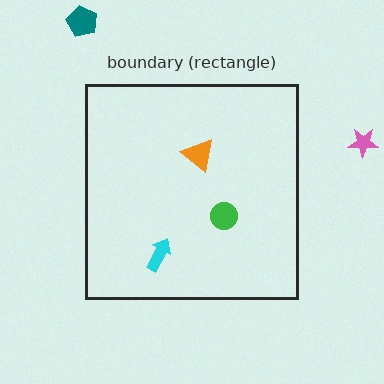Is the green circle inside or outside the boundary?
Inside.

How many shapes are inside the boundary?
3 inside, 2 outside.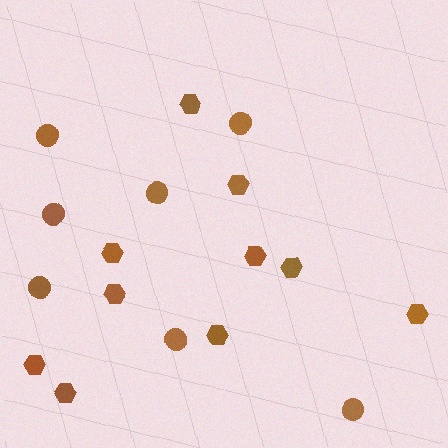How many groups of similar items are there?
There are 2 groups: one group of hexagons (10) and one group of circles (7).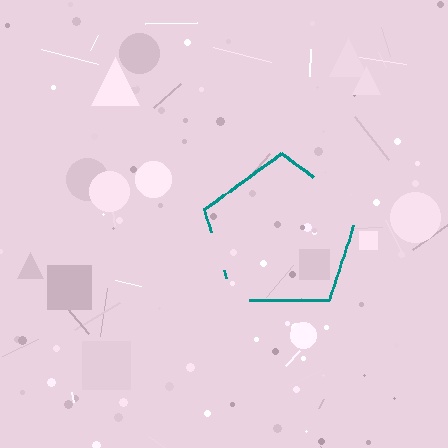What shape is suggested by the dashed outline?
The dashed outline suggests a pentagon.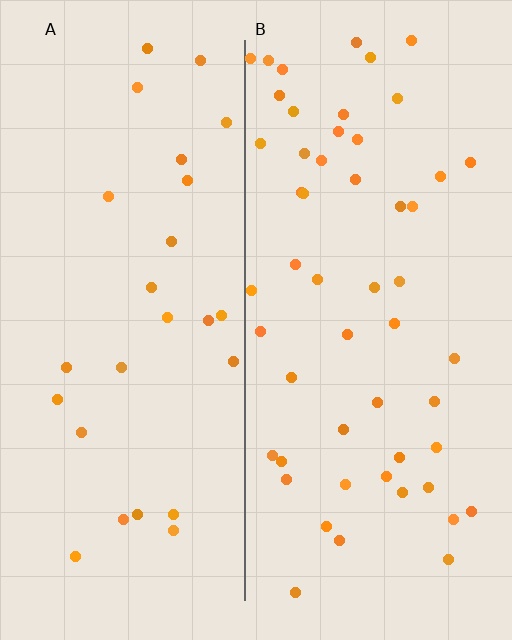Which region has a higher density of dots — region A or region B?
B (the right).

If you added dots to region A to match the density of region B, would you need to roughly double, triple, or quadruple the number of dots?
Approximately double.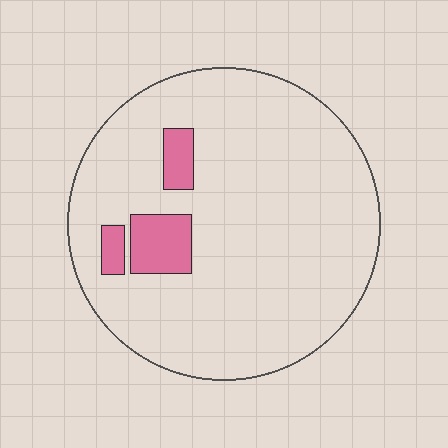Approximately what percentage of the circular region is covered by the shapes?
Approximately 10%.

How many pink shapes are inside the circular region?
3.